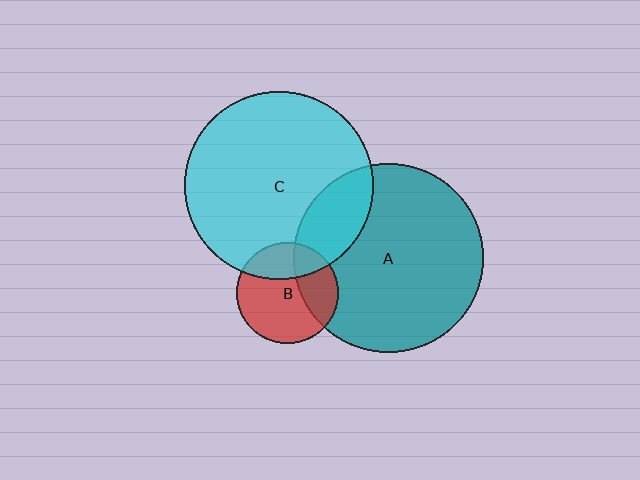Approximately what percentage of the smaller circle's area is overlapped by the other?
Approximately 30%.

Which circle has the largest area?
Circle A (teal).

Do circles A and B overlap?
Yes.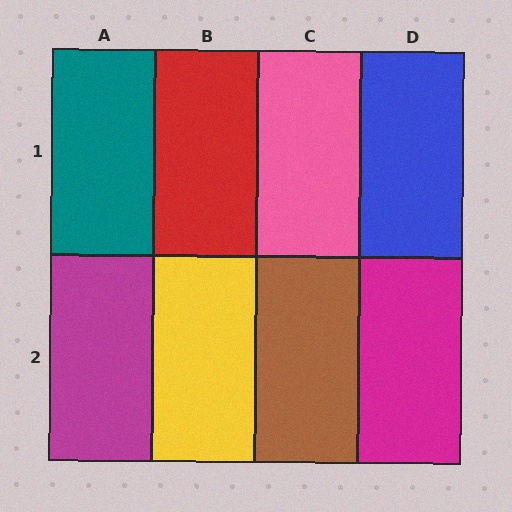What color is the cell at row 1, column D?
Blue.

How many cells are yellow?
1 cell is yellow.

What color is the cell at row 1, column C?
Pink.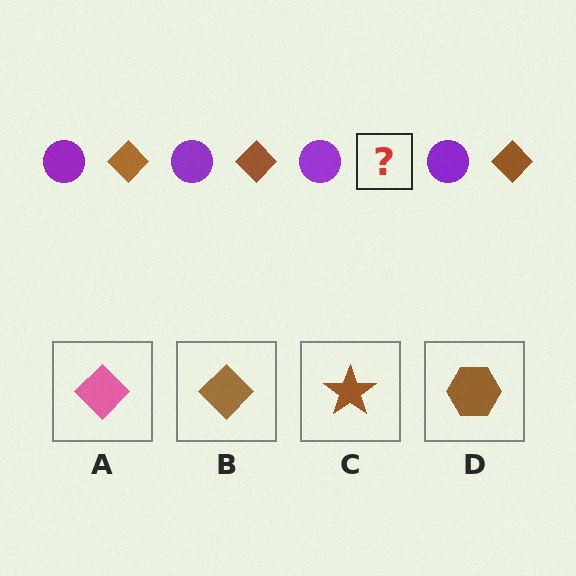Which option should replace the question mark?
Option B.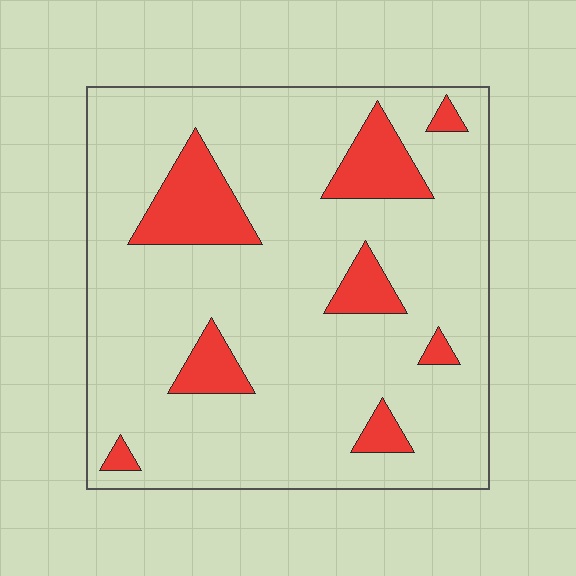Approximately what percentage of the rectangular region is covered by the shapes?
Approximately 15%.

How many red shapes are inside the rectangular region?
8.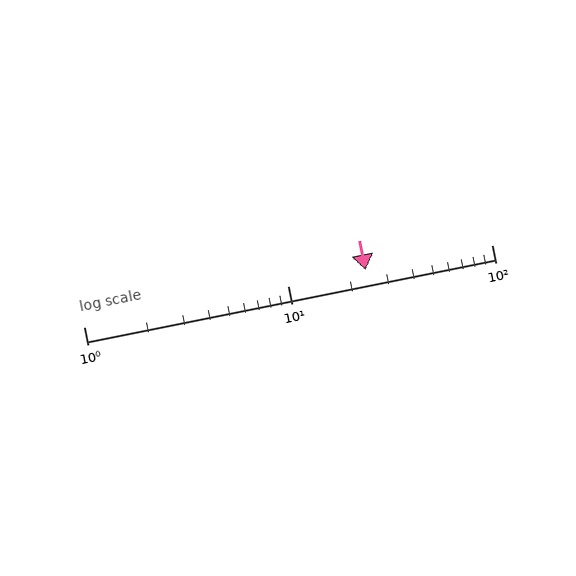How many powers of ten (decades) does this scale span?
The scale spans 2 decades, from 1 to 100.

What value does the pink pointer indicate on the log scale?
The pointer indicates approximately 24.